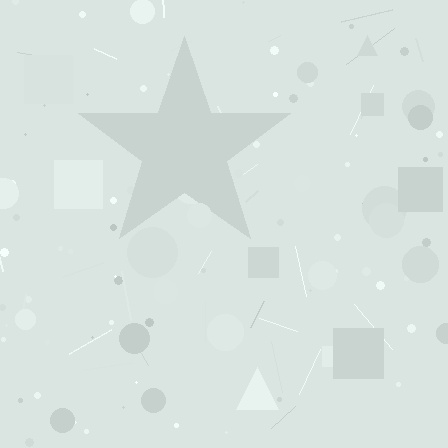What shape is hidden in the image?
A star is hidden in the image.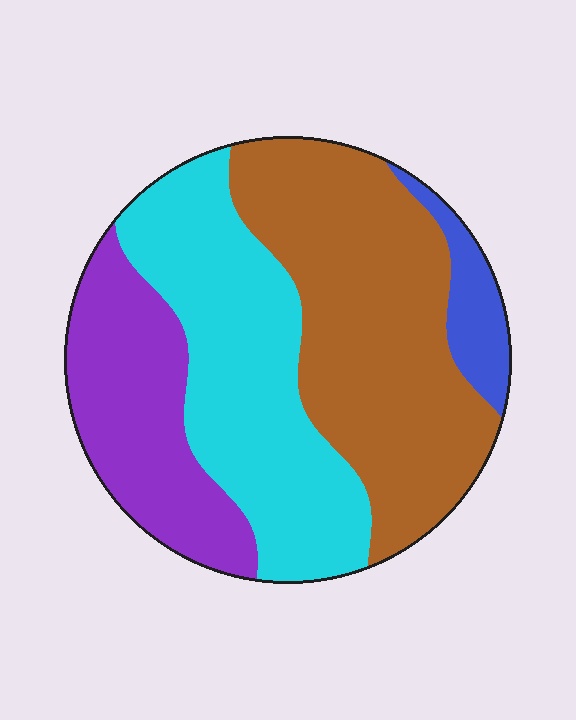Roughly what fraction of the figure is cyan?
Cyan takes up about one third (1/3) of the figure.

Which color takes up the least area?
Blue, at roughly 5%.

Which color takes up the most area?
Brown, at roughly 40%.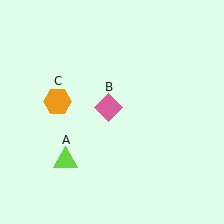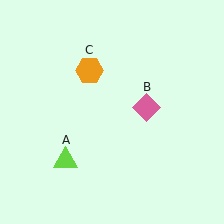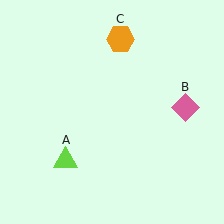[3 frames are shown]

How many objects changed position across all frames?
2 objects changed position: pink diamond (object B), orange hexagon (object C).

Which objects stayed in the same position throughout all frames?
Lime triangle (object A) remained stationary.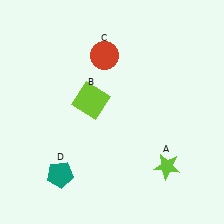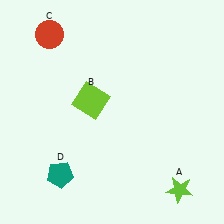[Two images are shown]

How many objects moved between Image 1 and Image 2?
2 objects moved between the two images.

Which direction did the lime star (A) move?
The lime star (A) moved down.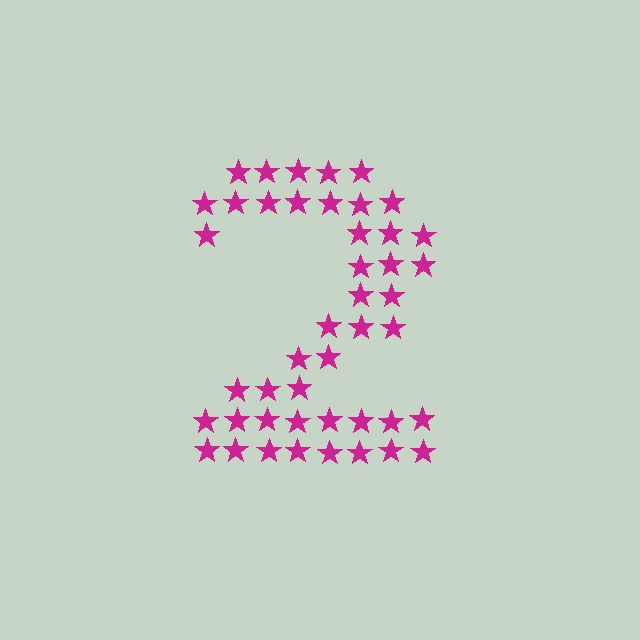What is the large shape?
The large shape is the digit 2.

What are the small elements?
The small elements are stars.